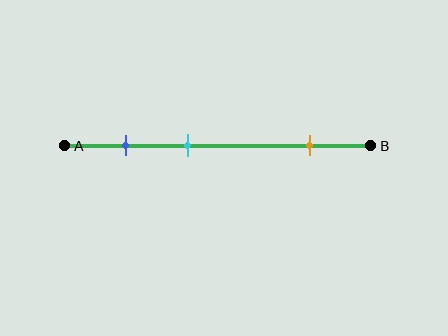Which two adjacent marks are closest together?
The blue and cyan marks are the closest adjacent pair.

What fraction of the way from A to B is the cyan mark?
The cyan mark is approximately 40% (0.4) of the way from A to B.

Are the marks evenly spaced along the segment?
No, the marks are not evenly spaced.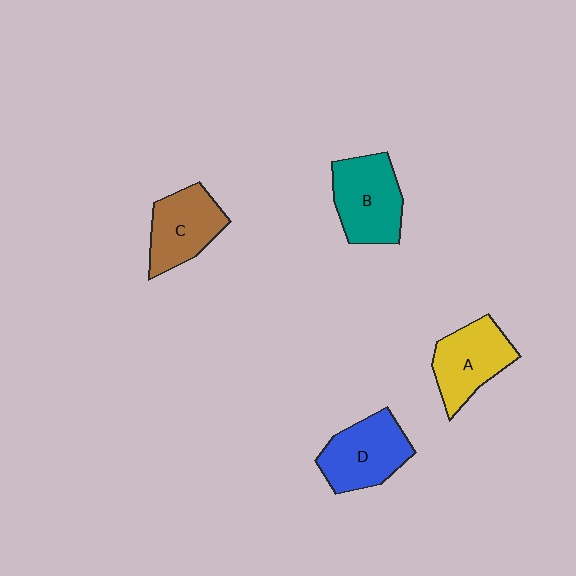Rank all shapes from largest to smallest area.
From largest to smallest: B (teal), D (blue), A (yellow), C (brown).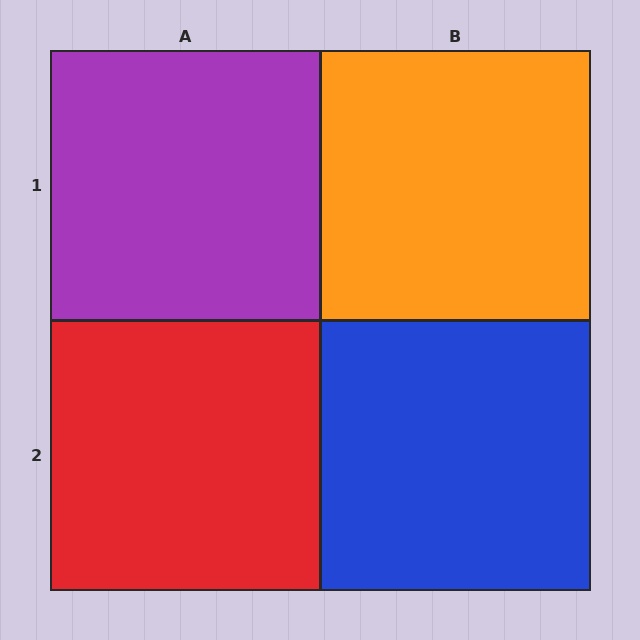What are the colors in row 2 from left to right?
Red, blue.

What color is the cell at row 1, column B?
Orange.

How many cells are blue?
1 cell is blue.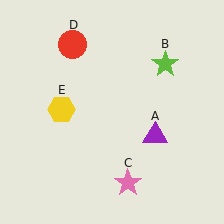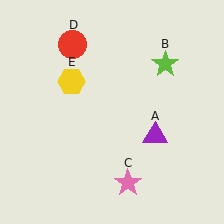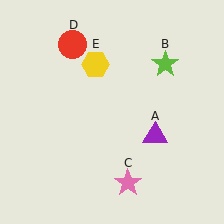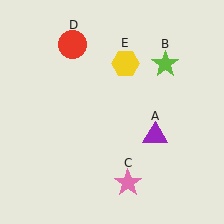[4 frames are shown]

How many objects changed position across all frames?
1 object changed position: yellow hexagon (object E).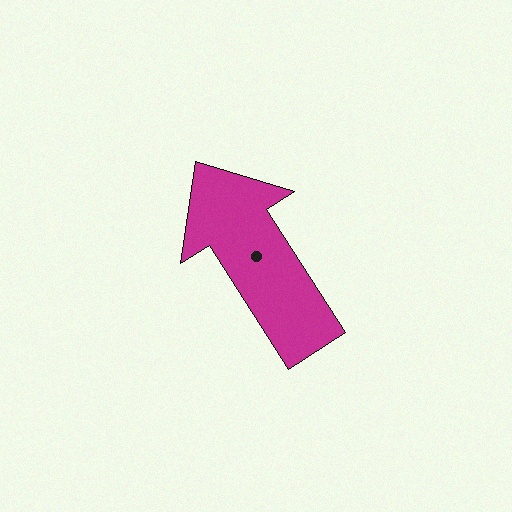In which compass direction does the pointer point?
Northwest.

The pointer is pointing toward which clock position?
Roughly 11 o'clock.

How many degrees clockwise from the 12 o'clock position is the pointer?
Approximately 327 degrees.